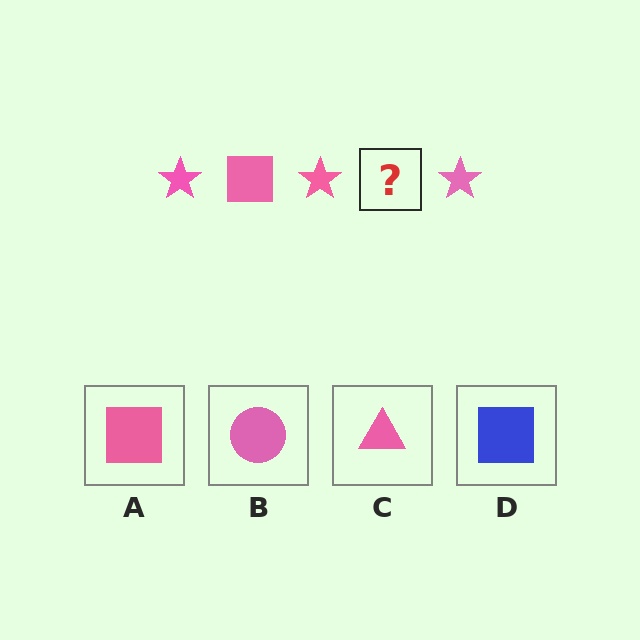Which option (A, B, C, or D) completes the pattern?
A.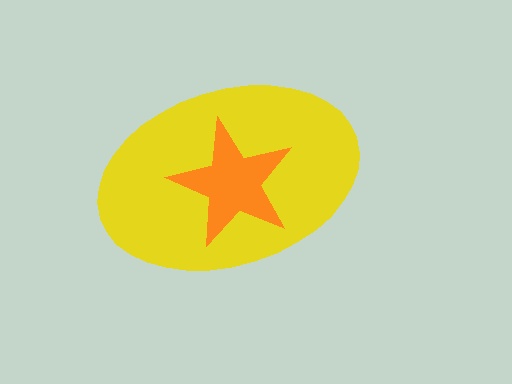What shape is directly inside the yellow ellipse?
The orange star.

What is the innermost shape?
The orange star.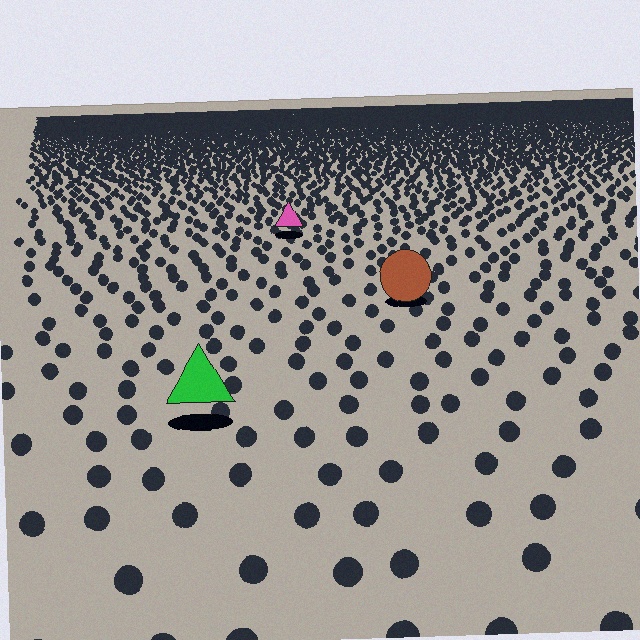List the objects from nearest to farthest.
From nearest to farthest: the green triangle, the brown circle, the pink triangle.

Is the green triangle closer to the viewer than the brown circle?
Yes. The green triangle is closer — you can tell from the texture gradient: the ground texture is coarser near it.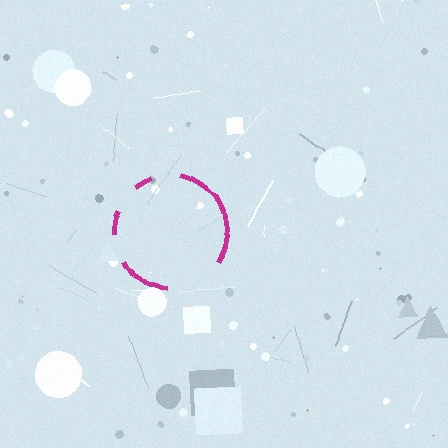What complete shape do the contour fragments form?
The contour fragments form a circle.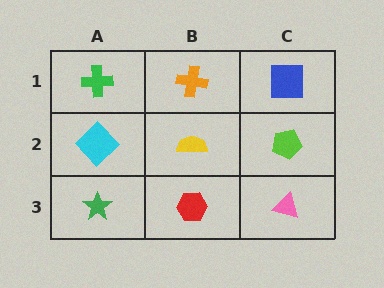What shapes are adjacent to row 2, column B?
An orange cross (row 1, column B), a red hexagon (row 3, column B), a cyan diamond (row 2, column A), a lime pentagon (row 2, column C).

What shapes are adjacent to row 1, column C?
A lime pentagon (row 2, column C), an orange cross (row 1, column B).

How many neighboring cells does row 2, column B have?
4.